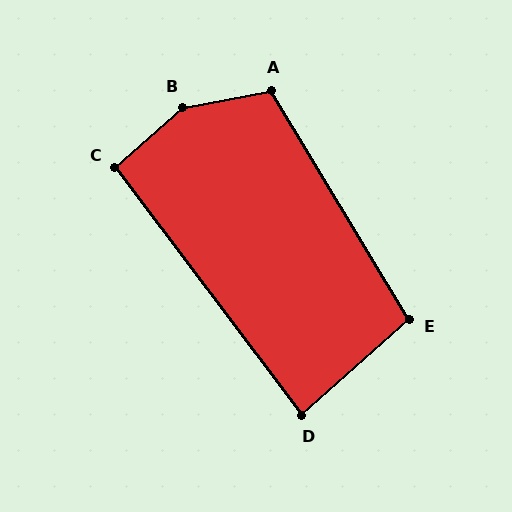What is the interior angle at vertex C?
Approximately 95 degrees (obtuse).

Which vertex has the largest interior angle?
B, at approximately 148 degrees.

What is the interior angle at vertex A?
Approximately 111 degrees (obtuse).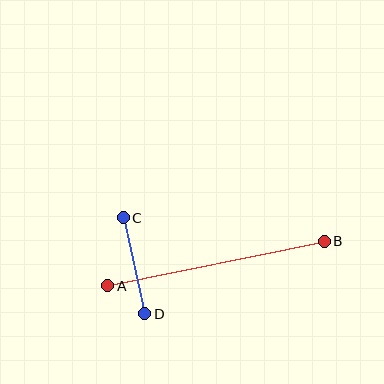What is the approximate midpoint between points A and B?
The midpoint is at approximately (216, 263) pixels.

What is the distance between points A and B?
The distance is approximately 221 pixels.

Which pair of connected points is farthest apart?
Points A and B are farthest apart.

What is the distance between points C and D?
The distance is approximately 98 pixels.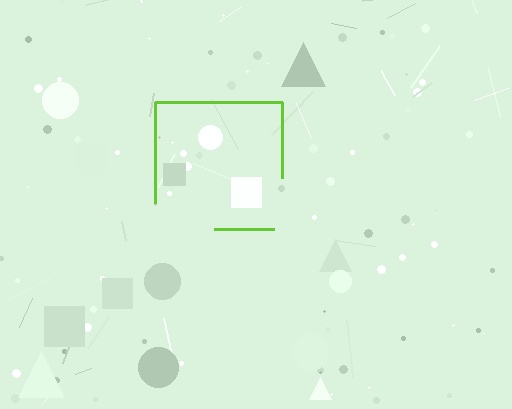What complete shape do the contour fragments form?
The contour fragments form a square.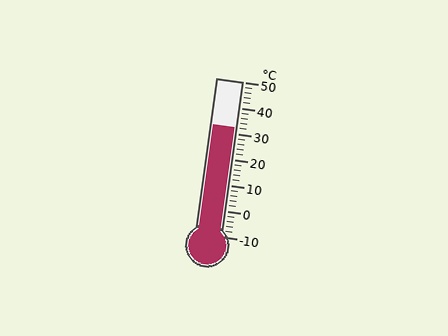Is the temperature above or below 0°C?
The temperature is above 0°C.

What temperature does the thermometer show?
The thermometer shows approximately 32°C.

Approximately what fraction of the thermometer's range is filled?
The thermometer is filled to approximately 70% of its range.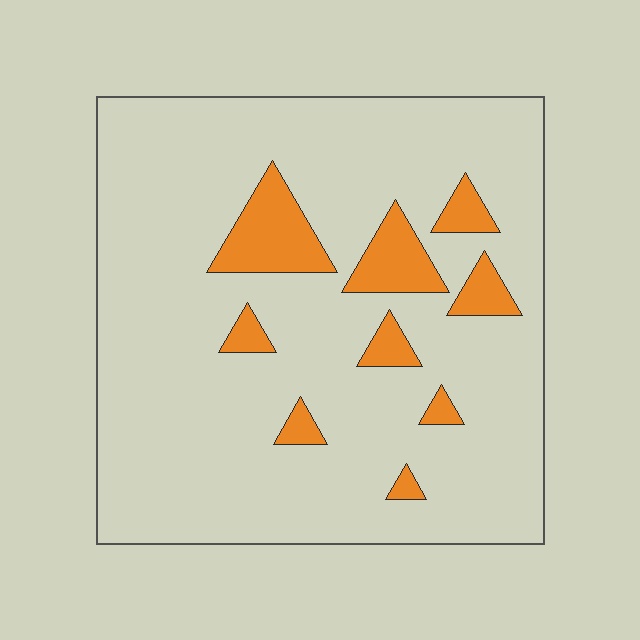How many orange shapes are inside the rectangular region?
9.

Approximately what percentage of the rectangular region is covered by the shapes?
Approximately 10%.